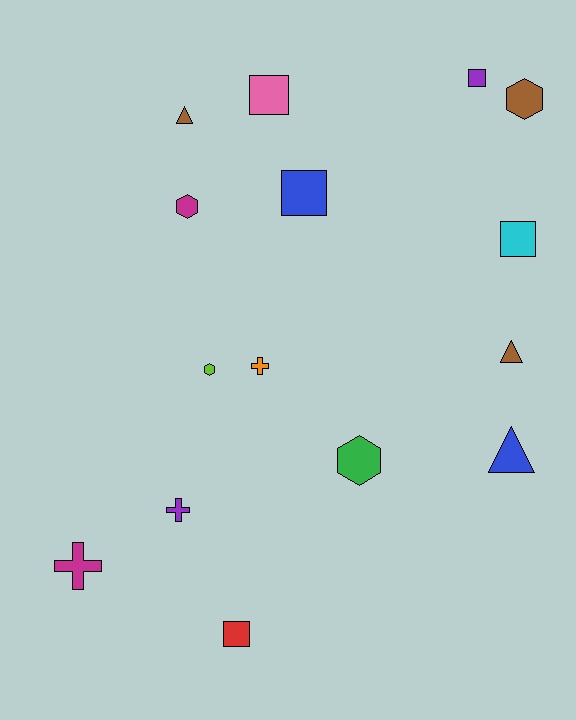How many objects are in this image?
There are 15 objects.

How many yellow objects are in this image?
There are no yellow objects.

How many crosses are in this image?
There are 3 crosses.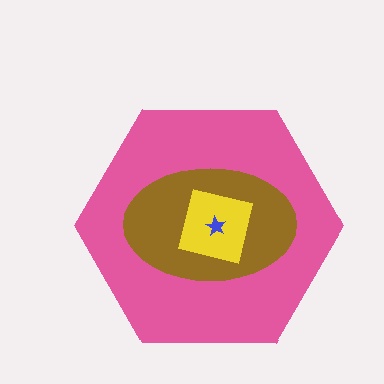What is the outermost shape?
The pink hexagon.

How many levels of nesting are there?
4.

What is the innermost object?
The blue star.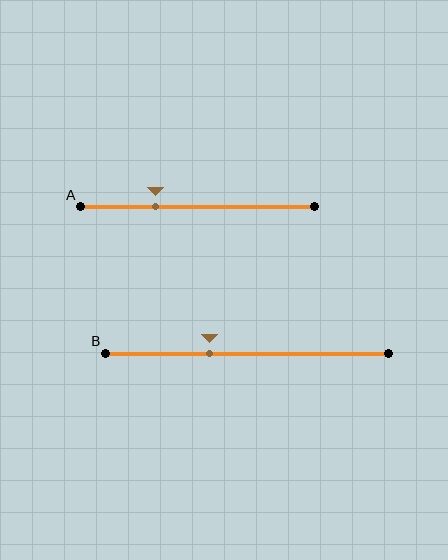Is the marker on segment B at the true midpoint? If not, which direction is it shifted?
No, the marker on segment B is shifted to the left by about 13% of the segment length.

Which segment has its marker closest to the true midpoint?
Segment B has its marker closest to the true midpoint.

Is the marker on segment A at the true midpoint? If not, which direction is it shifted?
No, the marker on segment A is shifted to the left by about 18% of the segment length.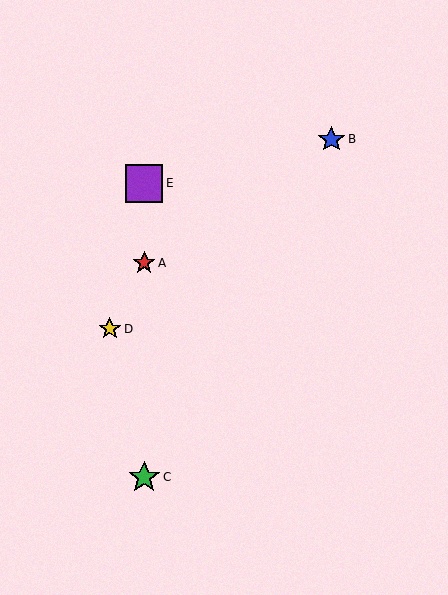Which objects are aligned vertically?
Objects A, C, E are aligned vertically.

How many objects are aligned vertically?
3 objects (A, C, E) are aligned vertically.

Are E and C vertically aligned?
Yes, both are at x≈144.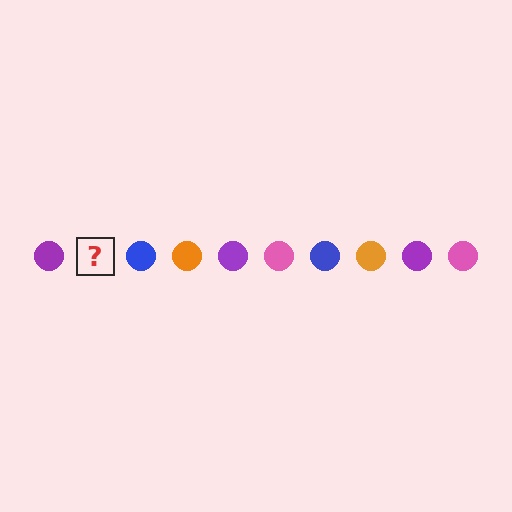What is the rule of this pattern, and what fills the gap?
The rule is that the pattern cycles through purple, pink, blue, orange circles. The gap should be filled with a pink circle.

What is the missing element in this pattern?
The missing element is a pink circle.